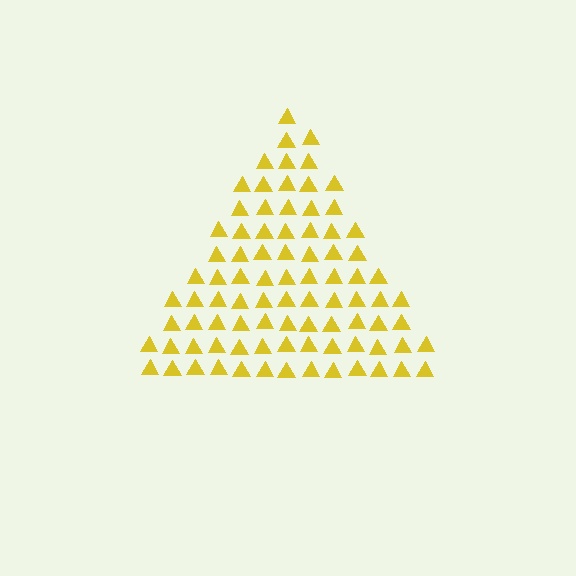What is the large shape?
The large shape is a triangle.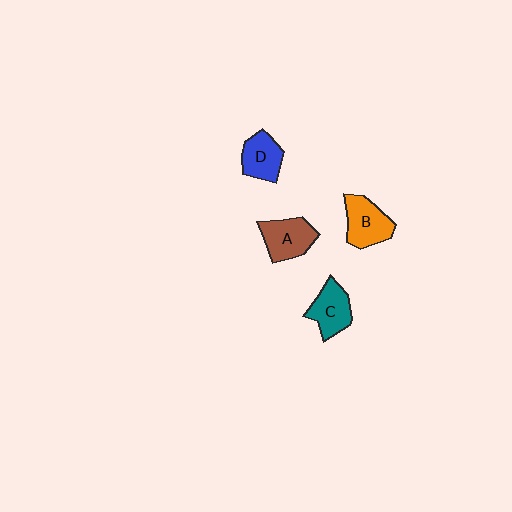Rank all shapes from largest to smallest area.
From largest to smallest: B (orange), A (brown), C (teal), D (blue).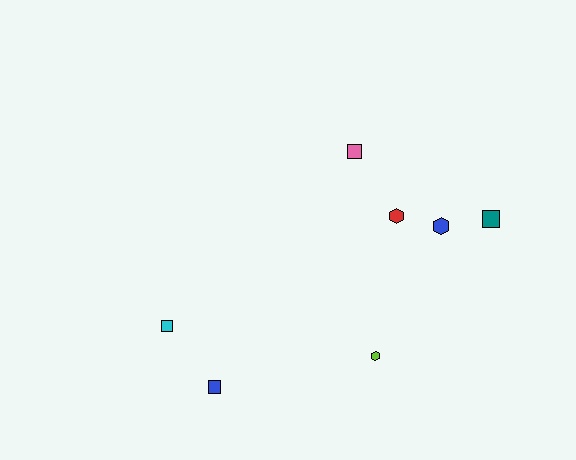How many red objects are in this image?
There is 1 red object.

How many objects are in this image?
There are 7 objects.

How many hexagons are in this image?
There are 3 hexagons.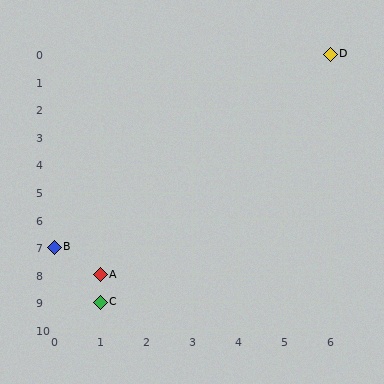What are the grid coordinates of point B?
Point B is at grid coordinates (0, 7).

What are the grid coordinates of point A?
Point A is at grid coordinates (1, 8).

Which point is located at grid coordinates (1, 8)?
Point A is at (1, 8).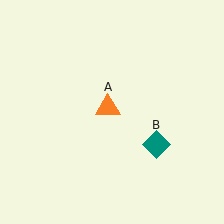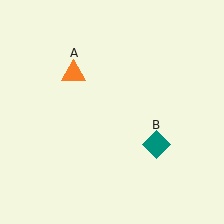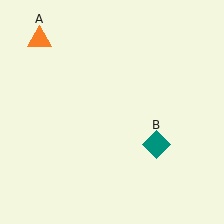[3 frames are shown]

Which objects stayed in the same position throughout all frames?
Teal diamond (object B) remained stationary.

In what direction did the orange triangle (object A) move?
The orange triangle (object A) moved up and to the left.